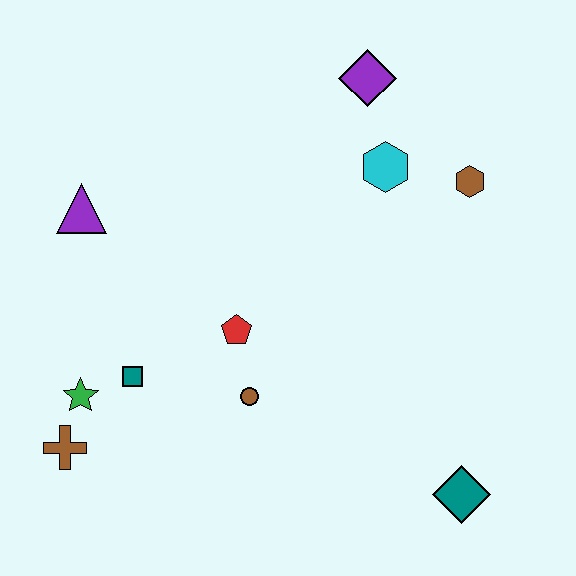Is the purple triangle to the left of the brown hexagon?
Yes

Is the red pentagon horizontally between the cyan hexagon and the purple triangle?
Yes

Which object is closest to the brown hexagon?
The cyan hexagon is closest to the brown hexagon.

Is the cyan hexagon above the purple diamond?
No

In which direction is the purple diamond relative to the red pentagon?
The purple diamond is above the red pentagon.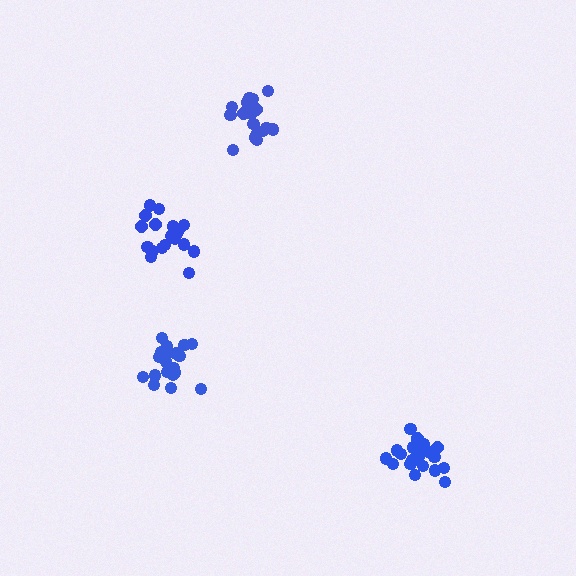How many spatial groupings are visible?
There are 4 spatial groupings.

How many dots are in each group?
Group 1: 18 dots, Group 2: 19 dots, Group 3: 21 dots, Group 4: 21 dots (79 total).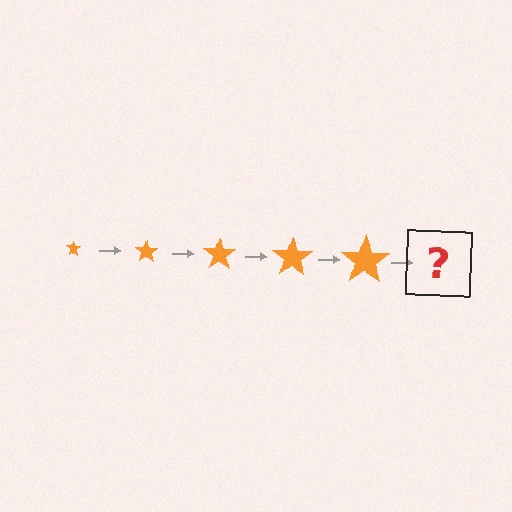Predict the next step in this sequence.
The next step is an orange star, larger than the previous one.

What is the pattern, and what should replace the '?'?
The pattern is that the star gets progressively larger each step. The '?' should be an orange star, larger than the previous one.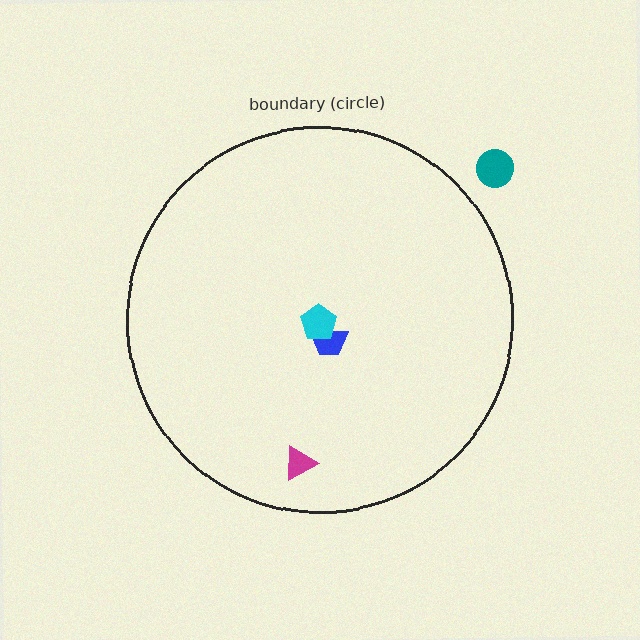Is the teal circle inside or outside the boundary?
Outside.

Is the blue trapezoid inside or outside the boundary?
Inside.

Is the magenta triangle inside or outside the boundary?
Inside.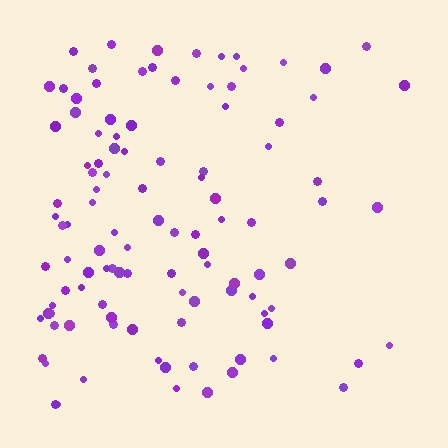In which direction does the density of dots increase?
From right to left, with the left side densest.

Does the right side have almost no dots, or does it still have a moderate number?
Still a moderate number, just noticeably fewer than the left.